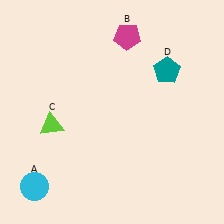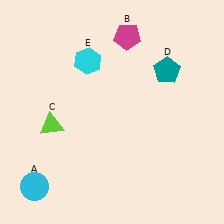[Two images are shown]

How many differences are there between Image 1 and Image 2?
There is 1 difference between the two images.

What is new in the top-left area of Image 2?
A cyan hexagon (E) was added in the top-left area of Image 2.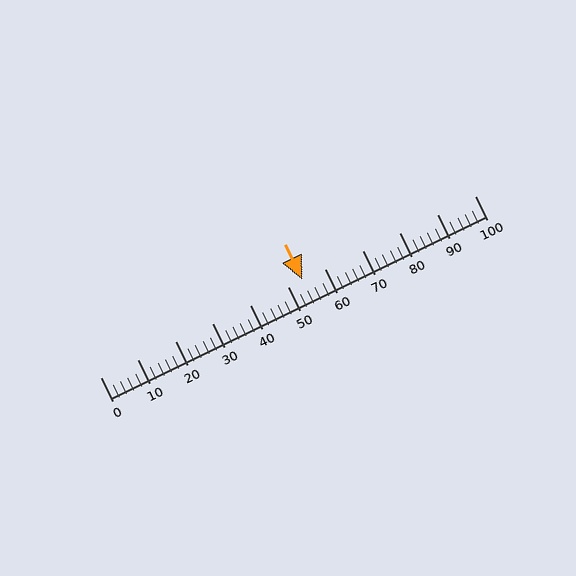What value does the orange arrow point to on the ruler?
The orange arrow points to approximately 54.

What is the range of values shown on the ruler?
The ruler shows values from 0 to 100.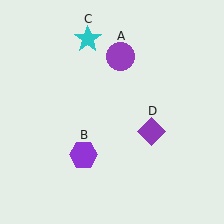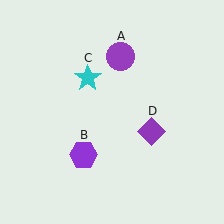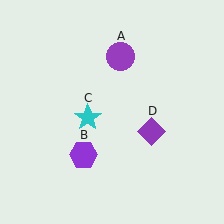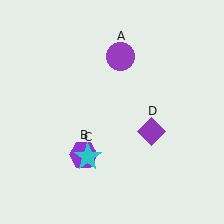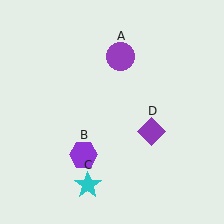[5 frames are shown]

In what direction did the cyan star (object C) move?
The cyan star (object C) moved down.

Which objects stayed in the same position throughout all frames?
Purple circle (object A) and purple hexagon (object B) and purple diamond (object D) remained stationary.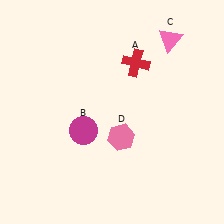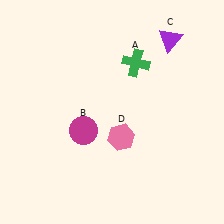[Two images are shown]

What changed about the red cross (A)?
In Image 1, A is red. In Image 2, it changed to green.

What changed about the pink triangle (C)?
In Image 1, C is pink. In Image 2, it changed to purple.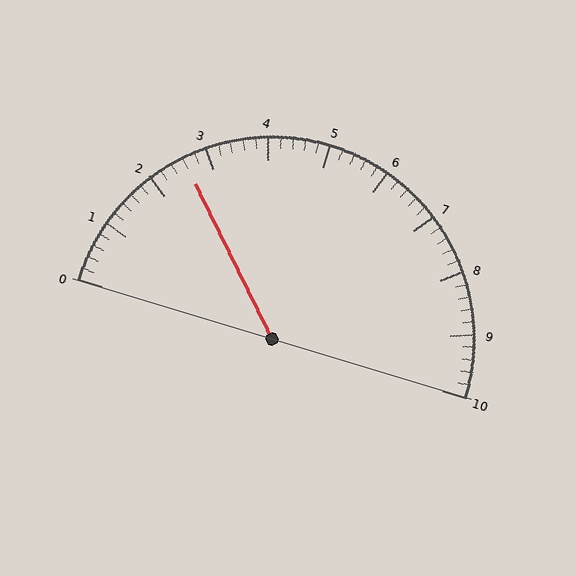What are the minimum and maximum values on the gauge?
The gauge ranges from 0 to 10.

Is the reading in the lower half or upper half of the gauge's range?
The reading is in the lower half of the range (0 to 10).